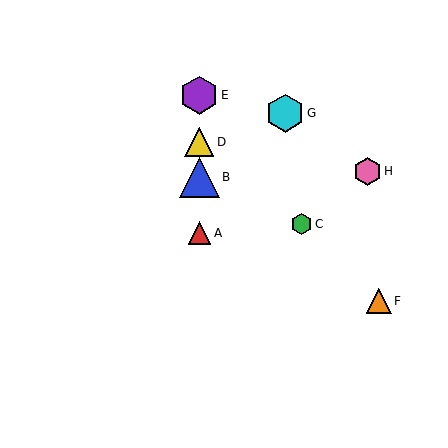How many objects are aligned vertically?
4 objects (A, B, D, E) are aligned vertically.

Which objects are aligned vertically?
Objects A, B, D, E are aligned vertically.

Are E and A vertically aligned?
Yes, both are at x≈199.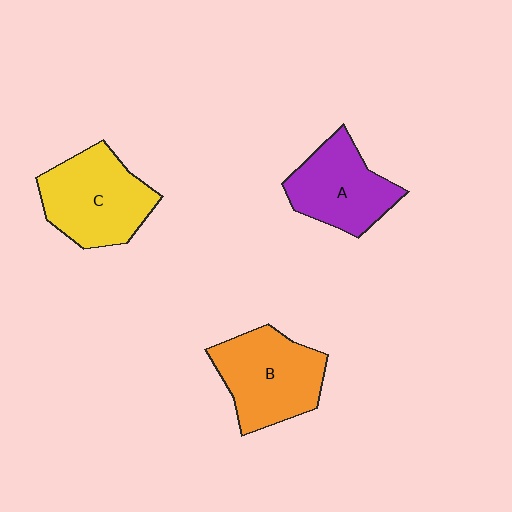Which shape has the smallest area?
Shape A (purple).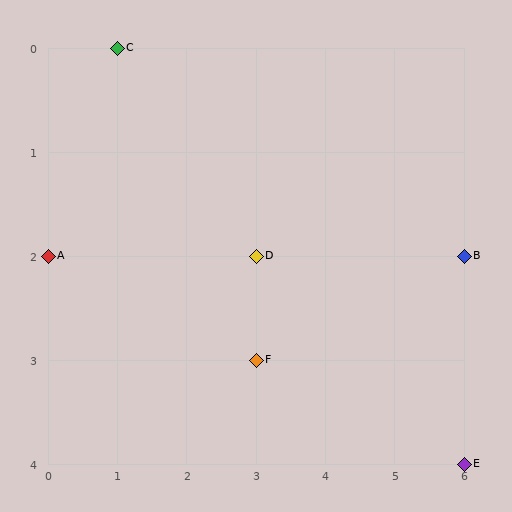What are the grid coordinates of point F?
Point F is at grid coordinates (3, 3).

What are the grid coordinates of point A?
Point A is at grid coordinates (0, 2).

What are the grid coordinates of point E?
Point E is at grid coordinates (6, 4).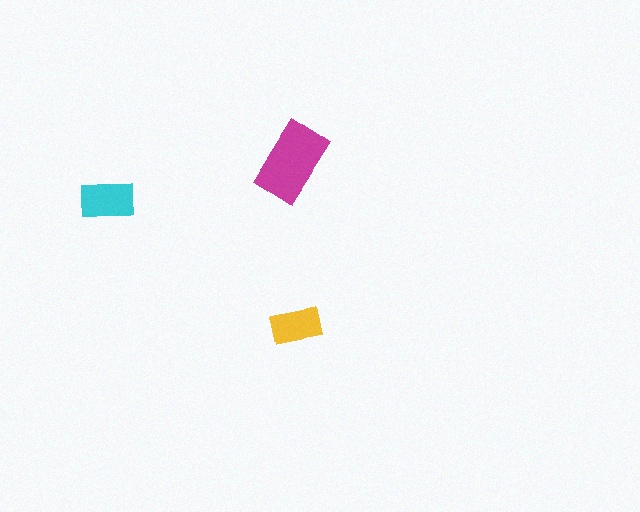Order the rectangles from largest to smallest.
the magenta one, the cyan one, the yellow one.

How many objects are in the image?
There are 3 objects in the image.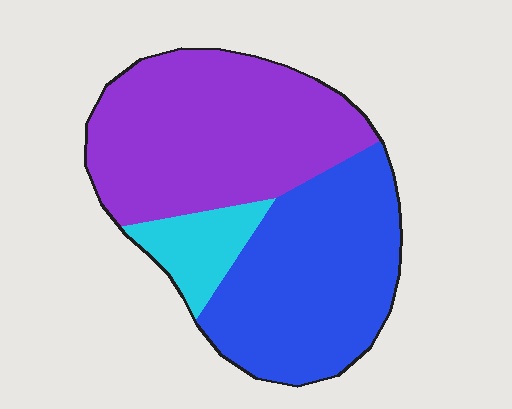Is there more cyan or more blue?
Blue.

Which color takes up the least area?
Cyan, at roughly 10%.